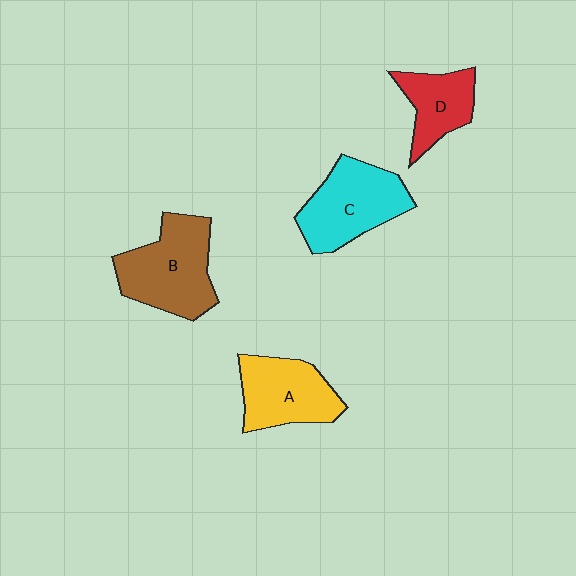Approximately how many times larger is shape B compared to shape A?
Approximately 1.2 times.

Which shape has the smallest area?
Shape D (red).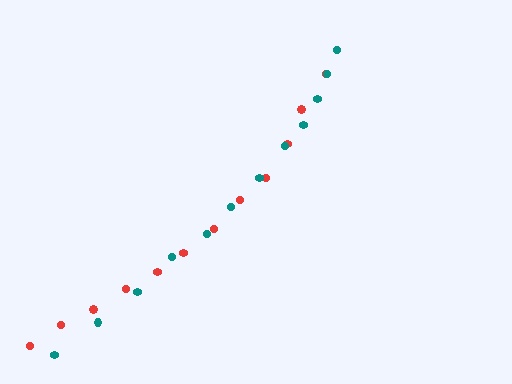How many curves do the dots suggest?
There are 2 distinct paths.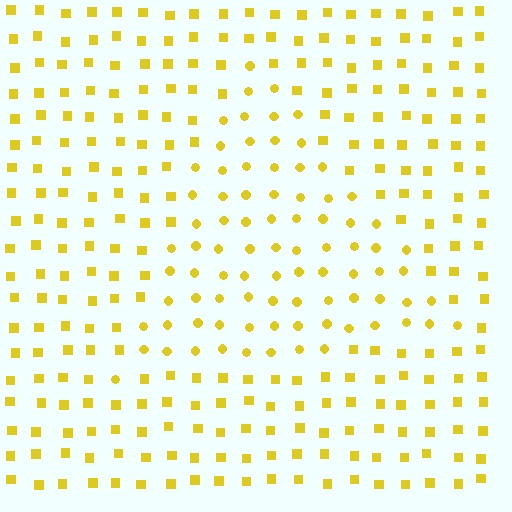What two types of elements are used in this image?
The image uses circles inside the triangle region and squares outside it.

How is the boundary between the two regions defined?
The boundary is defined by a change in element shape: circles inside vs. squares outside. All elements share the same color and spacing.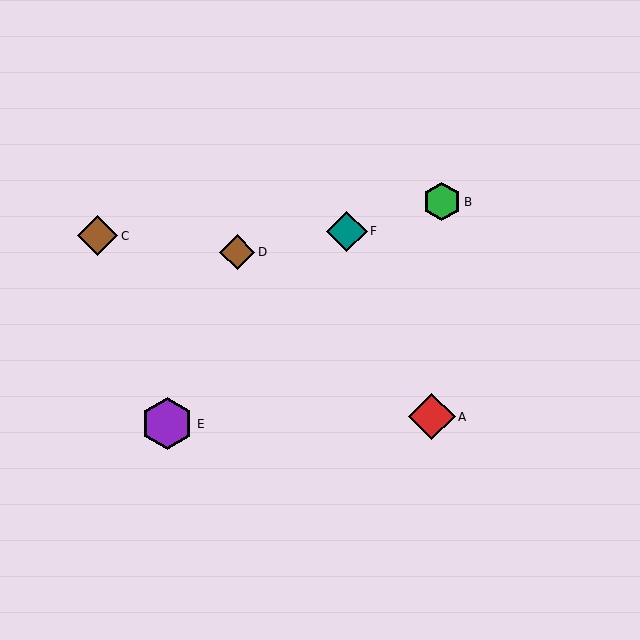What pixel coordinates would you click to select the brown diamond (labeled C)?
Click at (97, 236) to select the brown diamond C.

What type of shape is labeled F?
Shape F is a teal diamond.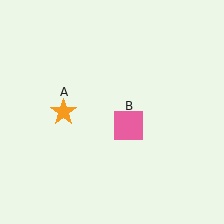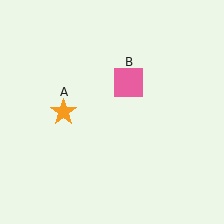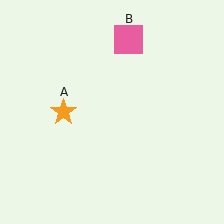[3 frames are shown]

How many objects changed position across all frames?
1 object changed position: pink square (object B).